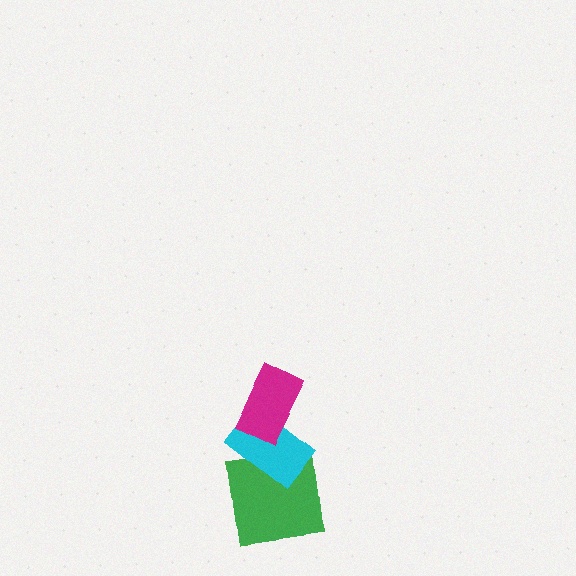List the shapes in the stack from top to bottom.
From top to bottom: the magenta rectangle, the cyan rectangle, the green square.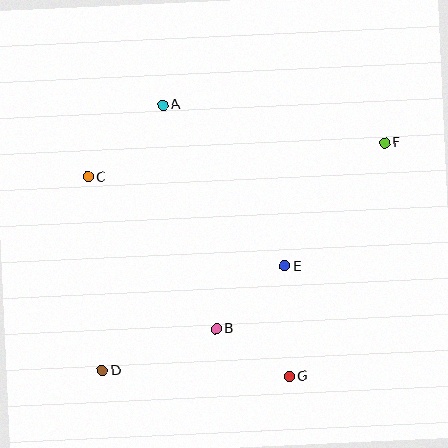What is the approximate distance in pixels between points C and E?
The distance between C and E is approximately 216 pixels.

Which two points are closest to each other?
Points B and G are closest to each other.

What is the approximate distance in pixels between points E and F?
The distance between E and F is approximately 159 pixels.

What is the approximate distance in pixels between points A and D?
The distance between A and D is approximately 272 pixels.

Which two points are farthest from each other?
Points D and F are farthest from each other.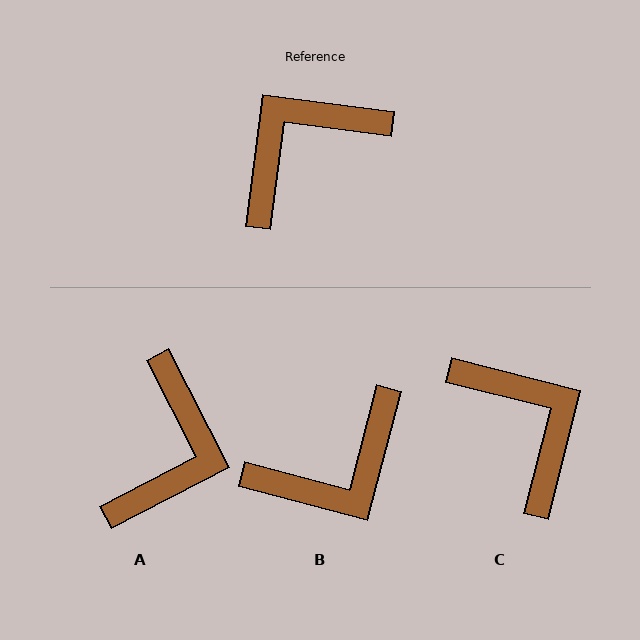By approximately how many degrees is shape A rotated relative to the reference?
Approximately 145 degrees clockwise.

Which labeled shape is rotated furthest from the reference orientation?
B, about 173 degrees away.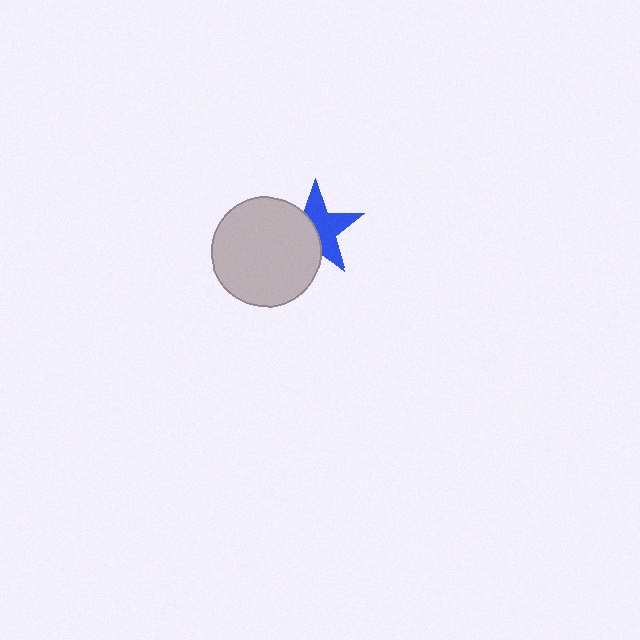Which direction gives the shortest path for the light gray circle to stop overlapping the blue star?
Moving left gives the shortest separation.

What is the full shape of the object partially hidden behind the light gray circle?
The partially hidden object is a blue star.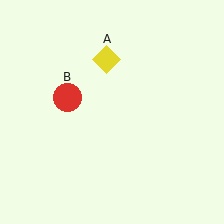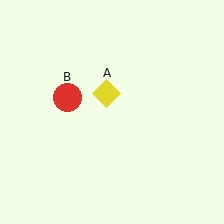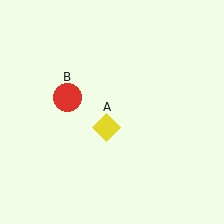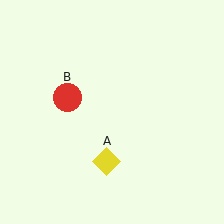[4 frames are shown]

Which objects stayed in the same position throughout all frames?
Red circle (object B) remained stationary.